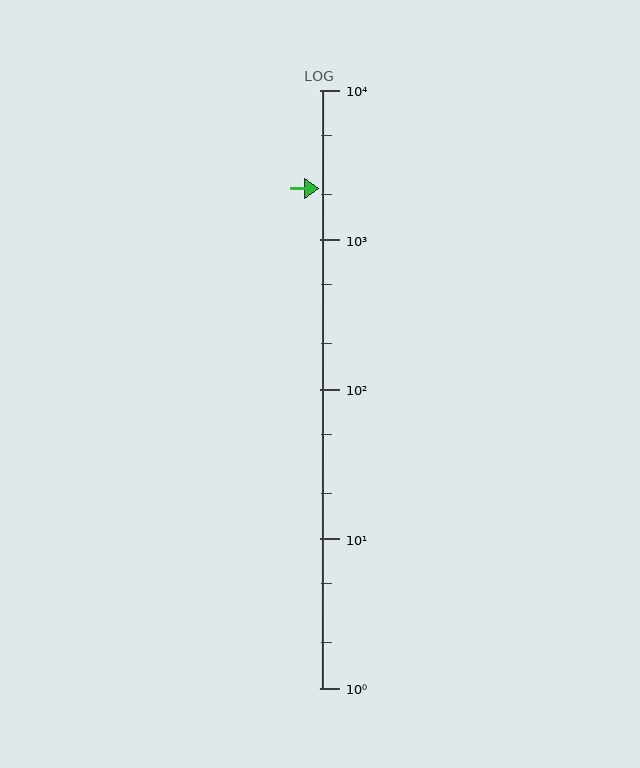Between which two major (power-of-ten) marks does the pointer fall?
The pointer is between 1000 and 10000.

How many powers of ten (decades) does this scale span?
The scale spans 4 decades, from 1 to 10000.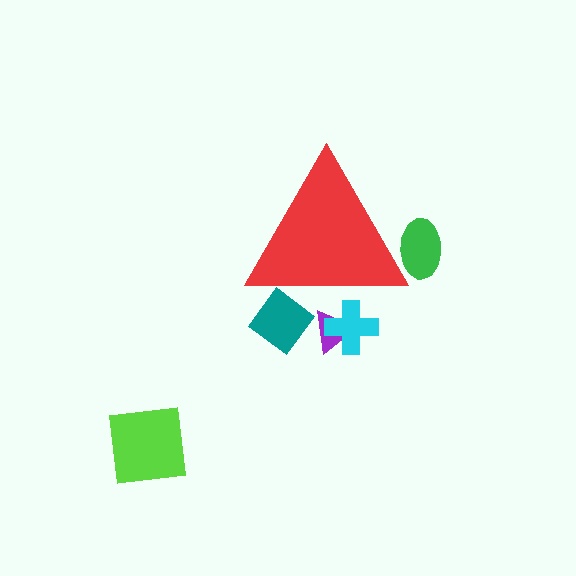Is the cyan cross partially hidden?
Yes, the cyan cross is partially hidden behind the red triangle.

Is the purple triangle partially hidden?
Yes, the purple triangle is partially hidden behind the red triangle.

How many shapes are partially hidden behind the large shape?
4 shapes are partially hidden.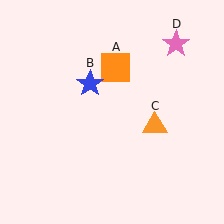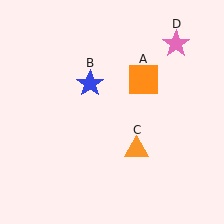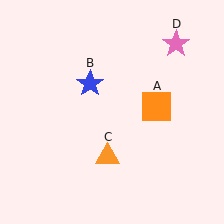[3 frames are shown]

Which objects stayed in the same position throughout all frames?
Blue star (object B) and pink star (object D) remained stationary.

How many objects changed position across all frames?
2 objects changed position: orange square (object A), orange triangle (object C).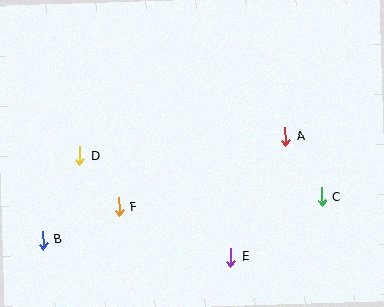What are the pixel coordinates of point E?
Point E is at (231, 257).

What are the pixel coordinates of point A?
Point A is at (285, 137).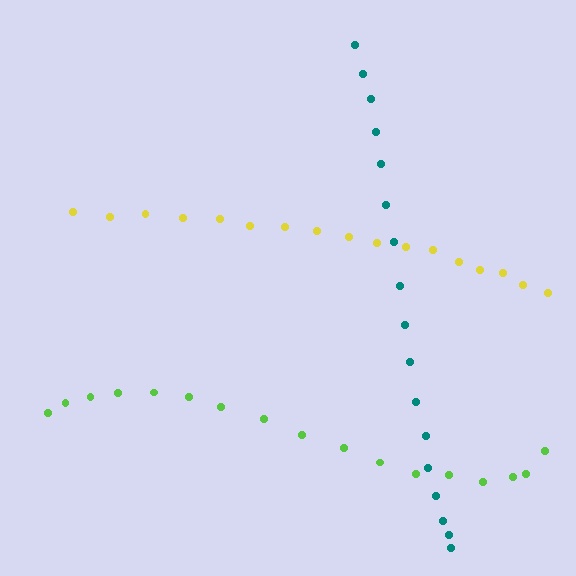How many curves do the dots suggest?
There are 3 distinct paths.